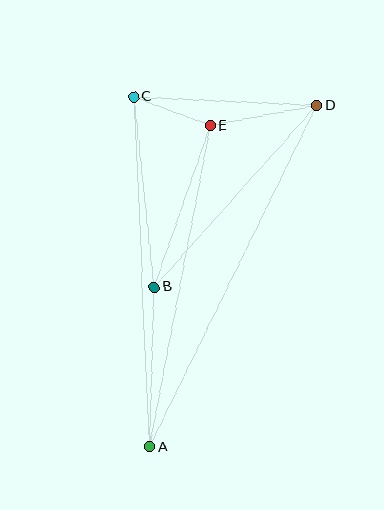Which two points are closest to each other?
Points C and E are closest to each other.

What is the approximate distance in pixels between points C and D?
The distance between C and D is approximately 184 pixels.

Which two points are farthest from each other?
Points A and D are farthest from each other.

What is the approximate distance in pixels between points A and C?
The distance between A and C is approximately 351 pixels.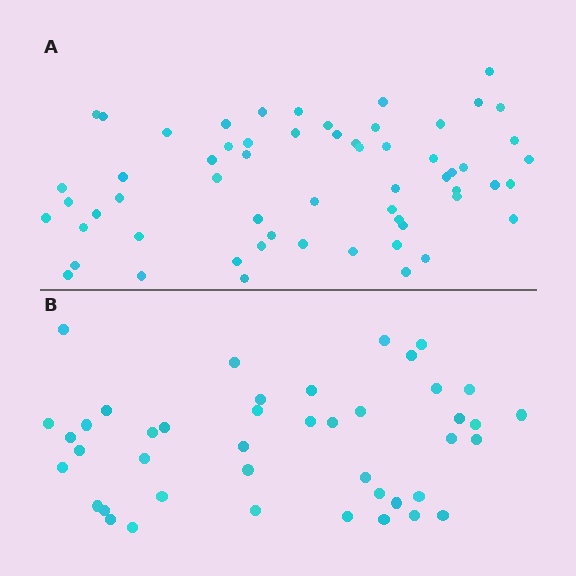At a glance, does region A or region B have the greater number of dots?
Region A (the top region) has more dots.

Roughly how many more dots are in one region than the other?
Region A has approximately 15 more dots than region B.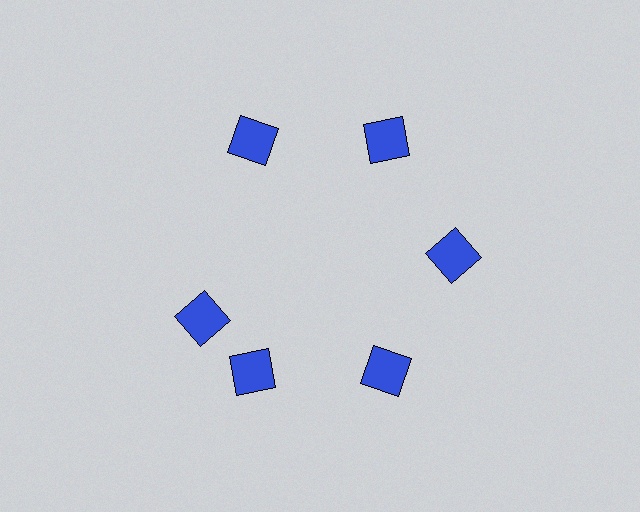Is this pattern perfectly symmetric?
No. The 6 blue squares are arranged in a ring, but one element near the 9 o'clock position is rotated out of alignment along the ring, breaking the 6-fold rotational symmetry.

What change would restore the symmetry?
The symmetry would be restored by rotating it back into even spacing with its neighbors so that all 6 squares sit at equal angles and equal distance from the center.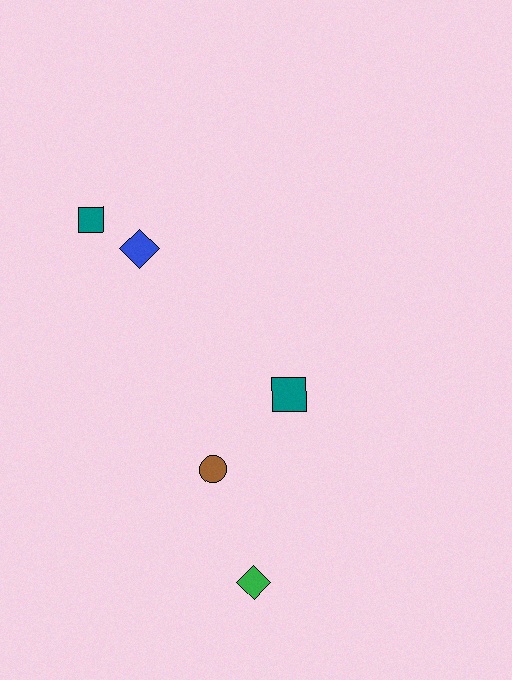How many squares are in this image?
There are 2 squares.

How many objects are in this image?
There are 5 objects.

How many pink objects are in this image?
There are no pink objects.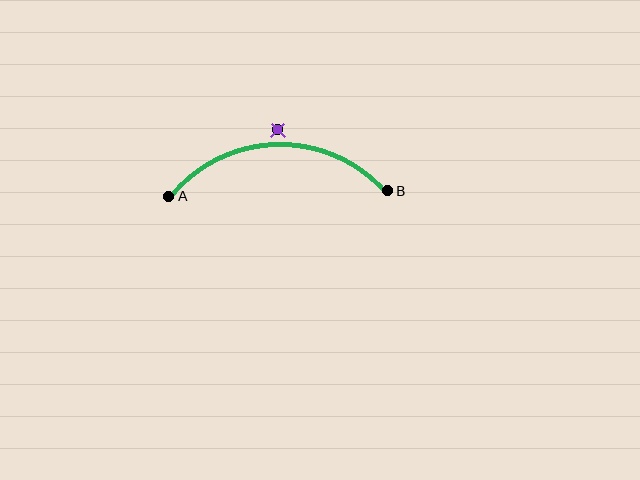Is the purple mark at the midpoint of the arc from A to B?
No — the purple mark does not lie on the arc at all. It sits slightly outside the curve.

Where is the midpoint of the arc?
The arc midpoint is the point on the curve farthest from the straight line joining A and B. It sits above that line.